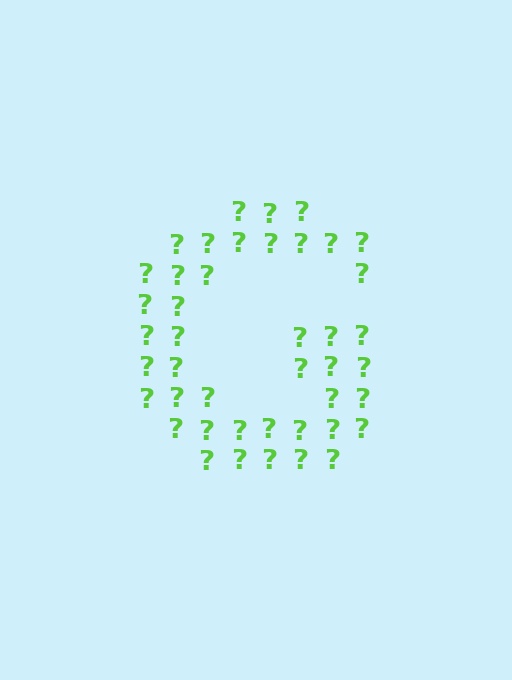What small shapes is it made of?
It is made of small question marks.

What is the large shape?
The large shape is the letter G.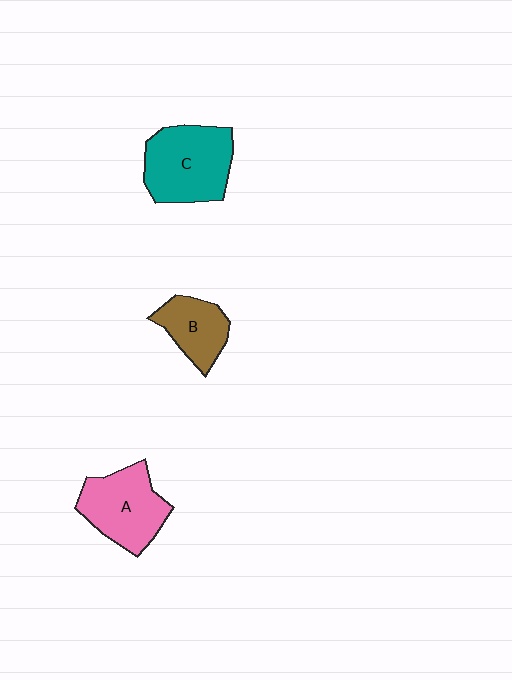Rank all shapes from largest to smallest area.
From largest to smallest: C (teal), A (pink), B (brown).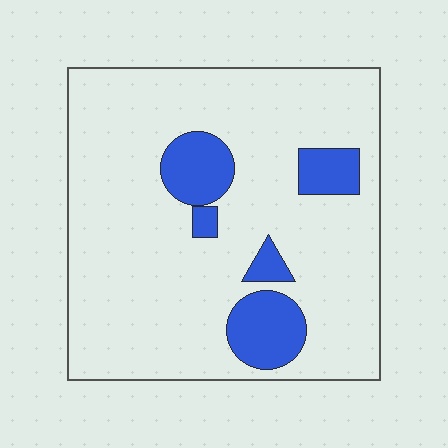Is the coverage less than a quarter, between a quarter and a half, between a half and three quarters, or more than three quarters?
Less than a quarter.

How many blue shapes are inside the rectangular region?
5.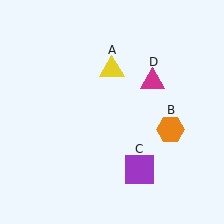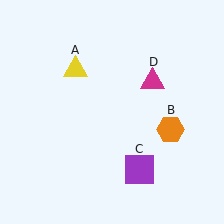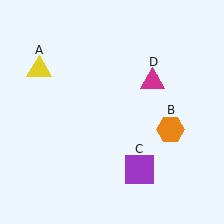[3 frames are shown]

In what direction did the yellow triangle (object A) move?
The yellow triangle (object A) moved left.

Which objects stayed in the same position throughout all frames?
Orange hexagon (object B) and purple square (object C) and magenta triangle (object D) remained stationary.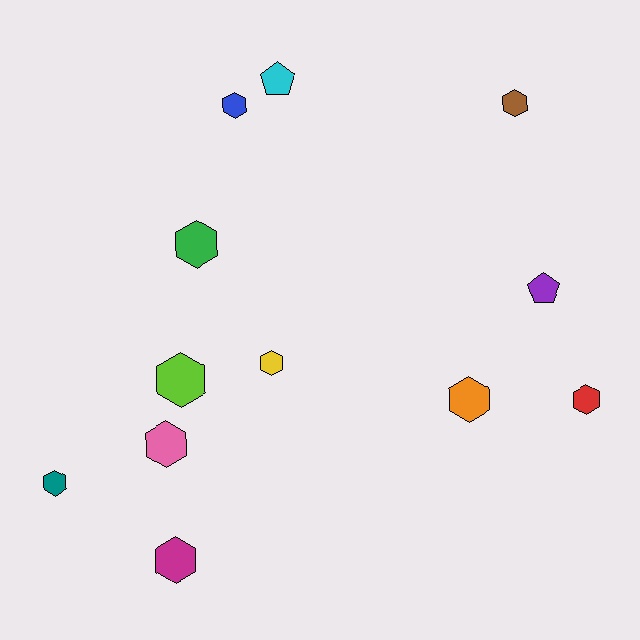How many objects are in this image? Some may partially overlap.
There are 12 objects.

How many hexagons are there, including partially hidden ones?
There are 10 hexagons.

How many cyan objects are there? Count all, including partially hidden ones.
There is 1 cyan object.